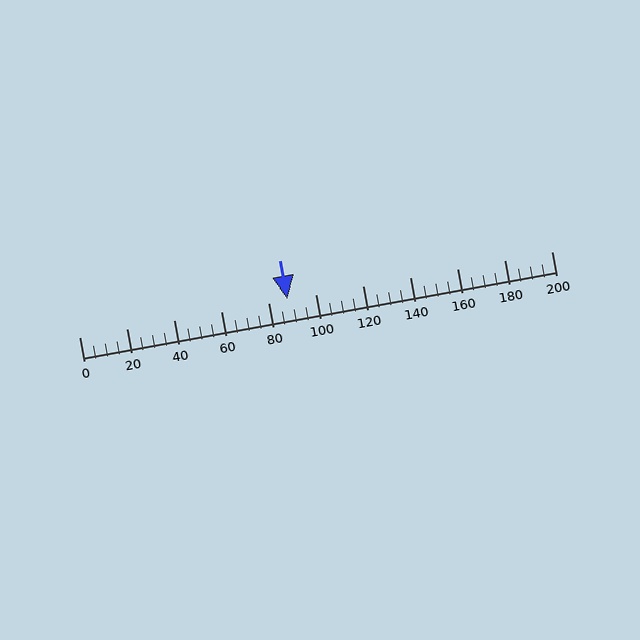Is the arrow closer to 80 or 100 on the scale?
The arrow is closer to 80.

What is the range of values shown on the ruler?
The ruler shows values from 0 to 200.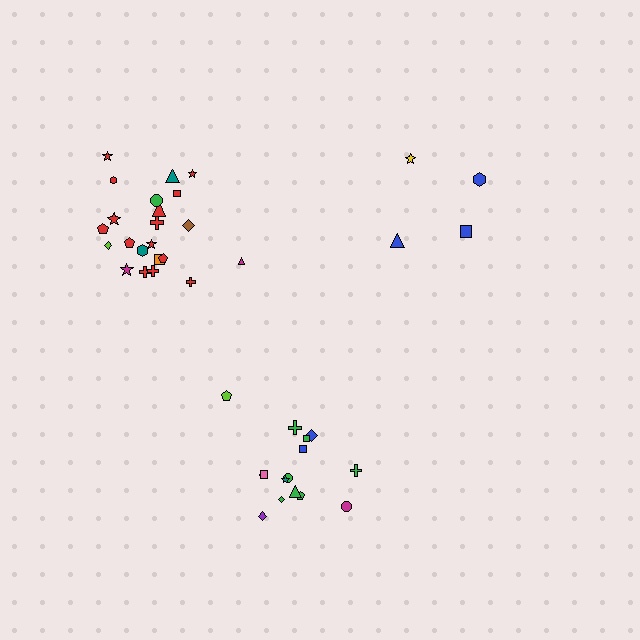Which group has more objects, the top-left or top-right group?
The top-left group.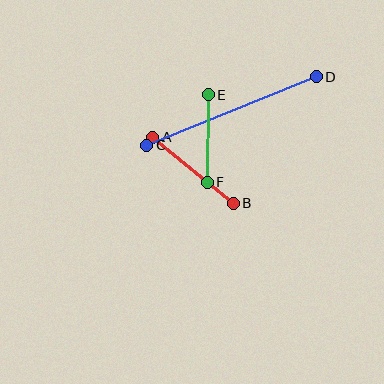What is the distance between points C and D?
The distance is approximately 183 pixels.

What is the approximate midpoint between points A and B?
The midpoint is at approximately (193, 170) pixels.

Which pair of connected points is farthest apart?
Points C and D are farthest apart.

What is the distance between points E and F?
The distance is approximately 87 pixels.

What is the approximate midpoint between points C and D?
The midpoint is at approximately (231, 111) pixels.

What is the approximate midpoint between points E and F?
The midpoint is at approximately (208, 139) pixels.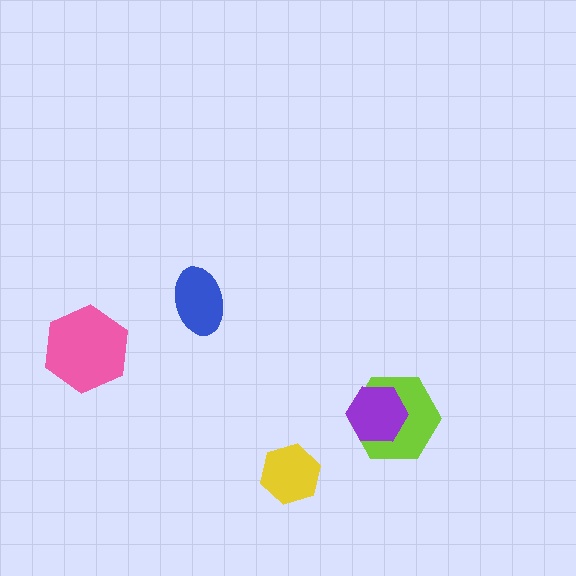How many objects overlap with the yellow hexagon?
0 objects overlap with the yellow hexagon.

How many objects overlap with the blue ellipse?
0 objects overlap with the blue ellipse.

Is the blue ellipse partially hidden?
No, no other shape covers it.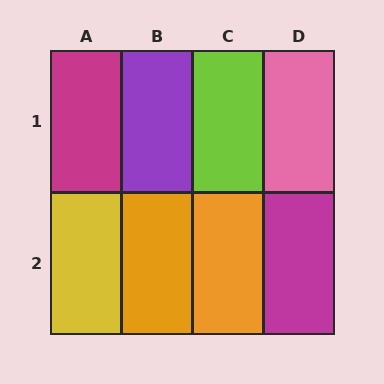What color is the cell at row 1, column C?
Lime.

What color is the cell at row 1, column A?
Magenta.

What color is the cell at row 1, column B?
Purple.